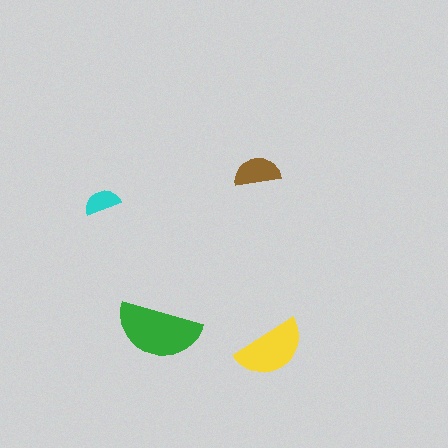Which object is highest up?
The brown semicircle is topmost.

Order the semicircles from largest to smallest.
the green one, the yellow one, the brown one, the cyan one.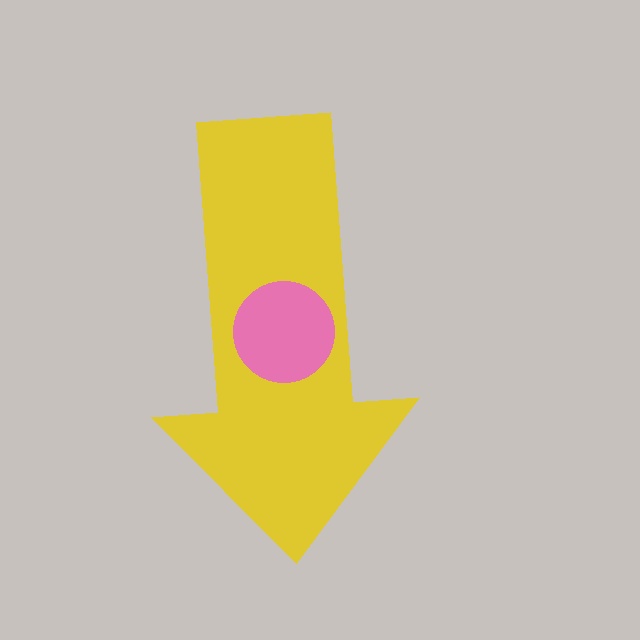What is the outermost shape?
The yellow arrow.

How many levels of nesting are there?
2.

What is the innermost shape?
The pink circle.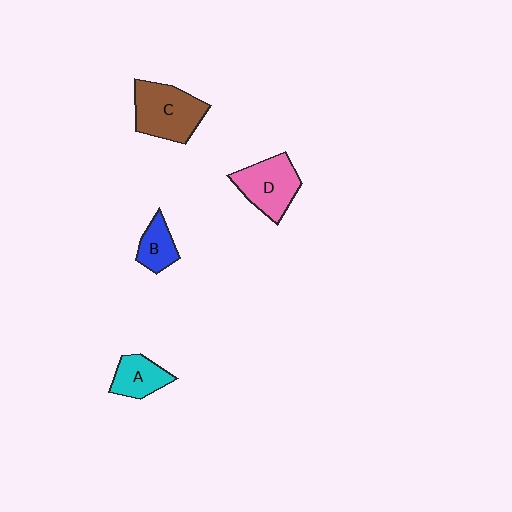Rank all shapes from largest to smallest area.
From largest to smallest: C (brown), D (pink), A (cyan), B (blue).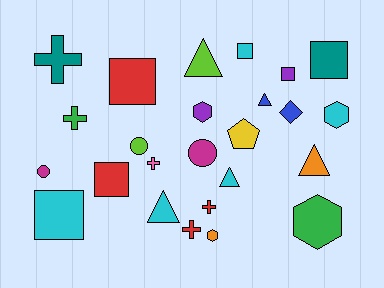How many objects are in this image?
There are 25 objects.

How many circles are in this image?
There are 3 circles.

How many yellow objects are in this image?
There is 1 yellow object.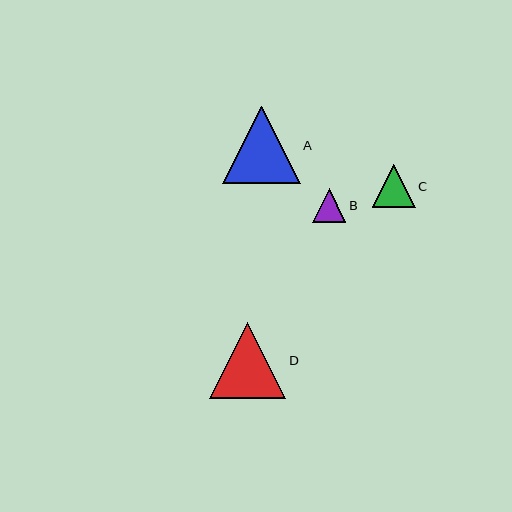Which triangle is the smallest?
Triangle B is the smallest with a size of approximately 34 pixels.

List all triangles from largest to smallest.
From largest to smallest: A, D, C, B.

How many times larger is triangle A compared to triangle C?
Triangle A is approximately 1.8 times the size of triangle C.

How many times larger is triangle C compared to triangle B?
Triangle C is approximately 1.3 times the size of triangle B.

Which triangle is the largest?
Triangle A is the largest with a size of approximately 78 pixels.